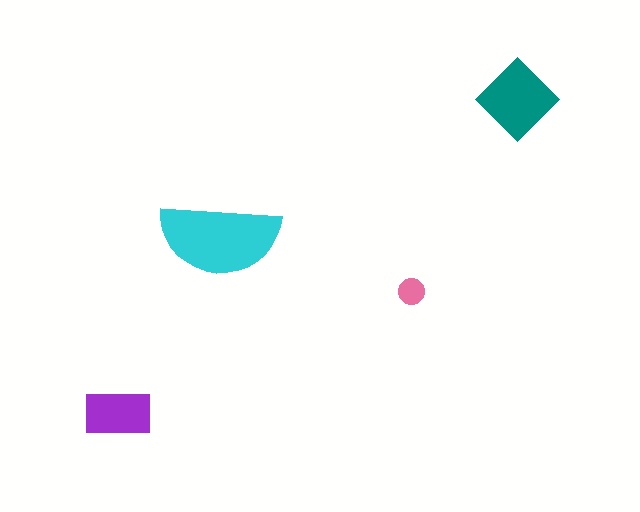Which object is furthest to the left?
The purple rectangle is leftmost.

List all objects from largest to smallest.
The cyan semicircle, the teal diamond, the purple rectangle, the pink circle.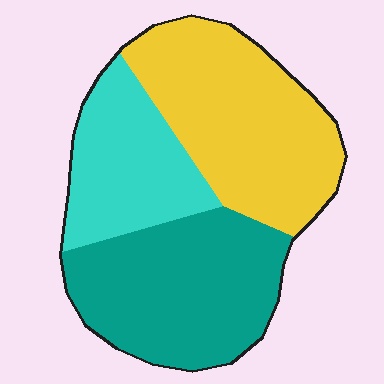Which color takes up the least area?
Cyan, at roughly 25%.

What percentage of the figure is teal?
Teal takes up about three eighths (3/8) of the figure.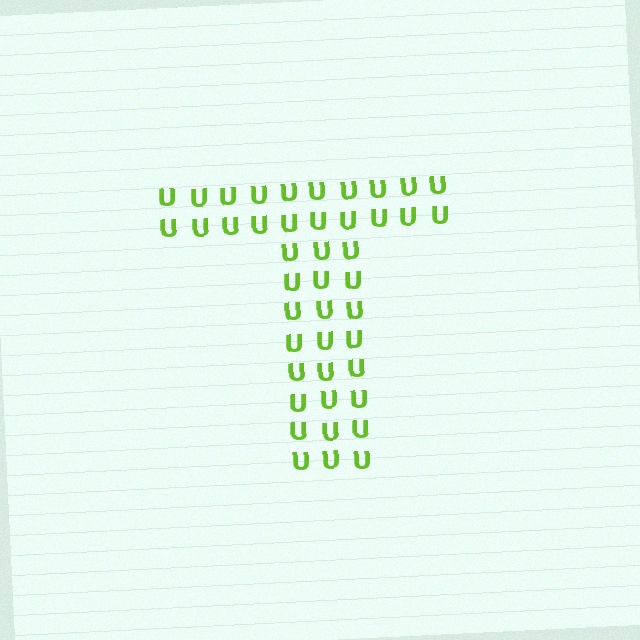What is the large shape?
The large shape is the letter T.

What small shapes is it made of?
It is made of small letter U's.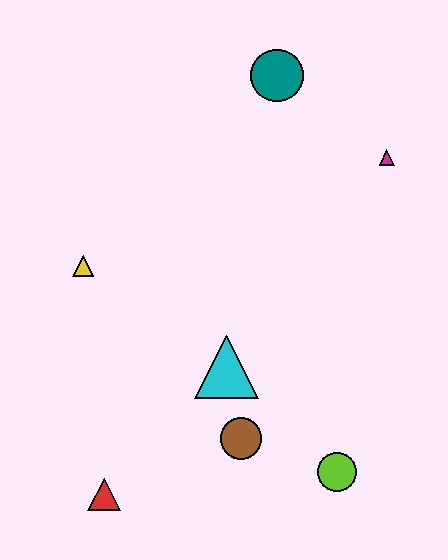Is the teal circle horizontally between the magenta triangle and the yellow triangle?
Yes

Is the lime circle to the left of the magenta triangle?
Yes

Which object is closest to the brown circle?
The cyan triangle is closest to the brown circle.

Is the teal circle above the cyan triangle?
Yes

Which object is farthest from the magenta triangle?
The red triangle is farthest from the magenta triangle.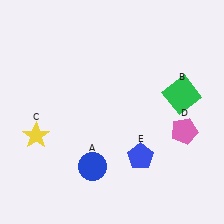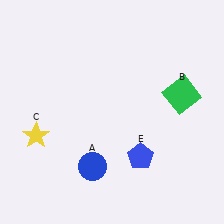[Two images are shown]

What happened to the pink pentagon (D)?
The pink pentagon (D) was removed in Image 2. It was in the bottom-right area of Image 1.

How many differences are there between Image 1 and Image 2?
There is 1 difference between the two images.